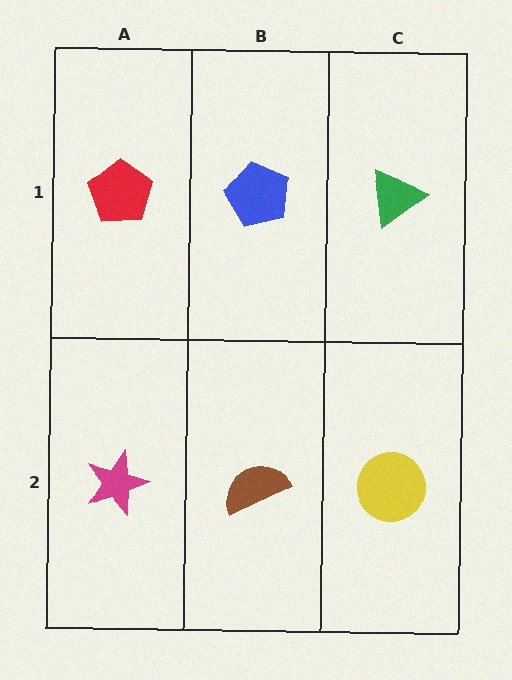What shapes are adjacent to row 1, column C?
A yellow circle (row 2, column C), a blue pentagon (row 1, column B).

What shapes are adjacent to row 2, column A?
A red pentagon (row 1, column A), a brown semicircle (row 2, column B).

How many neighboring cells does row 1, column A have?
2.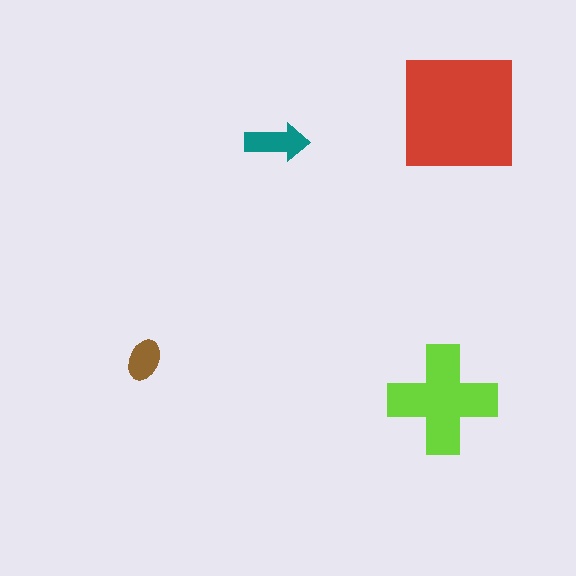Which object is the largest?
The red square.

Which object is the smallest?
The brown ellipse.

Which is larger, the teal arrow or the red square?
The red square.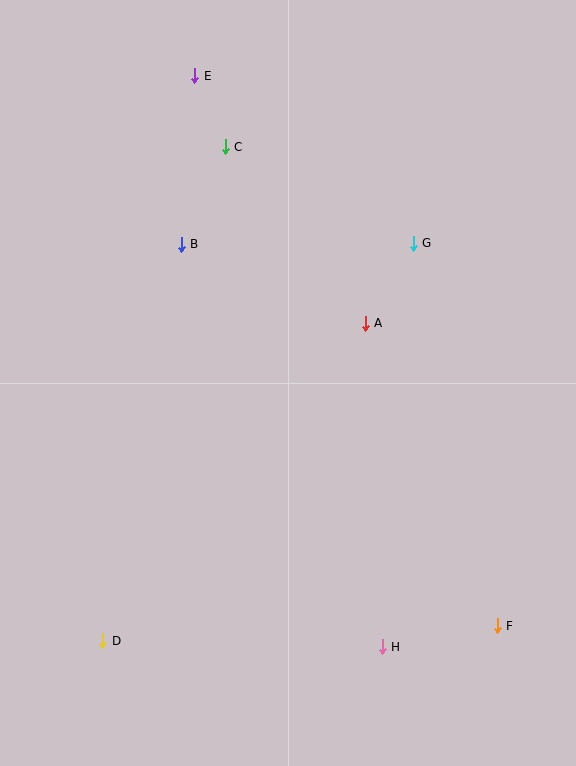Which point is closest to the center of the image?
Point A at (365, 323) is closest to the center.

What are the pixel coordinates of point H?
Point H is at (382, 647).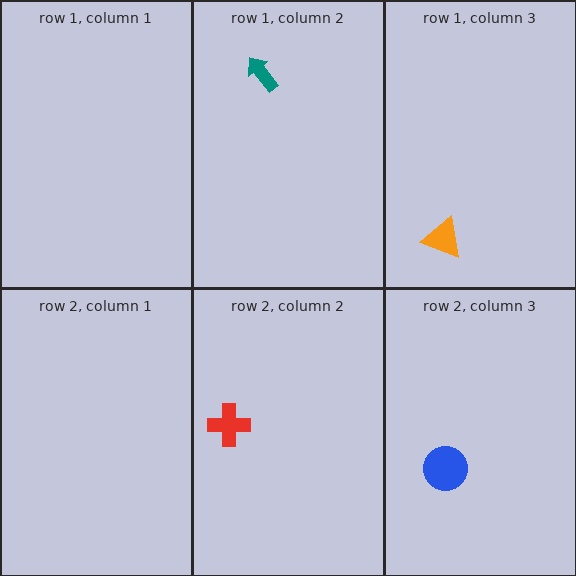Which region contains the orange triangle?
The row 1, column 3 region.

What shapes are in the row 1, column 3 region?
The orange triangle.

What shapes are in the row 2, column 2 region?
The red cross.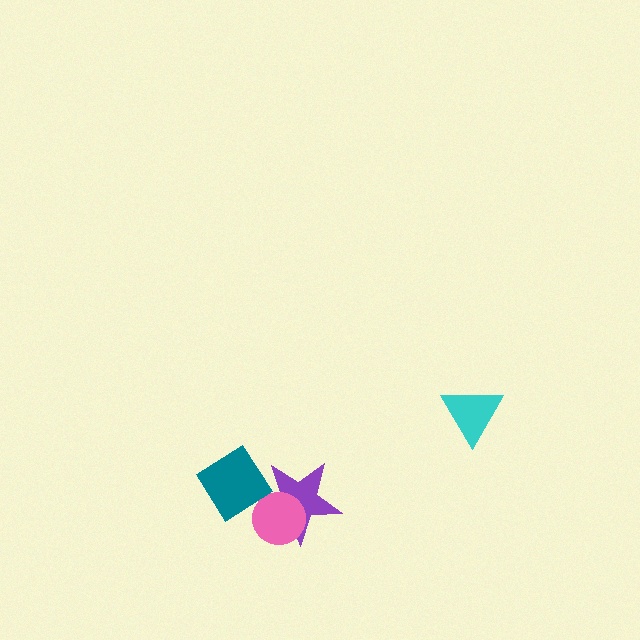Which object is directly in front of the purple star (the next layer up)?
The pink circle is directly in front of the purple star.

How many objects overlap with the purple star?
2 objects overlap with the purple star.